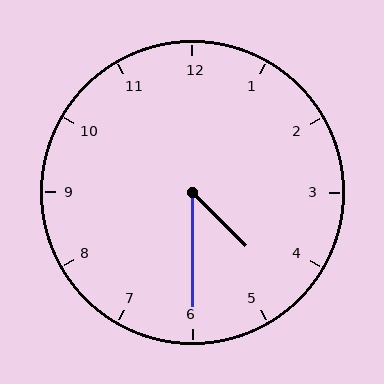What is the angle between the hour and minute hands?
Approximately 45 degrees.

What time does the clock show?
4:30.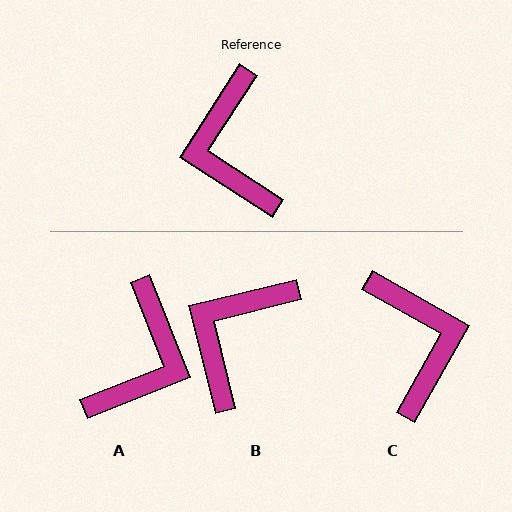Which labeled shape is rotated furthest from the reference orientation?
C, about 177 degrees away.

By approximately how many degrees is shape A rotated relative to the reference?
Approximately 144 degrees counter-clockwise.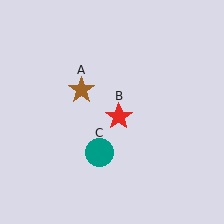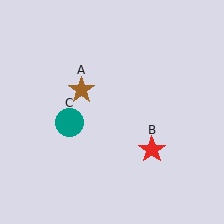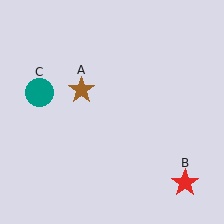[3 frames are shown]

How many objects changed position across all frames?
2 objects changed position: red star (object B), teal circle (object C).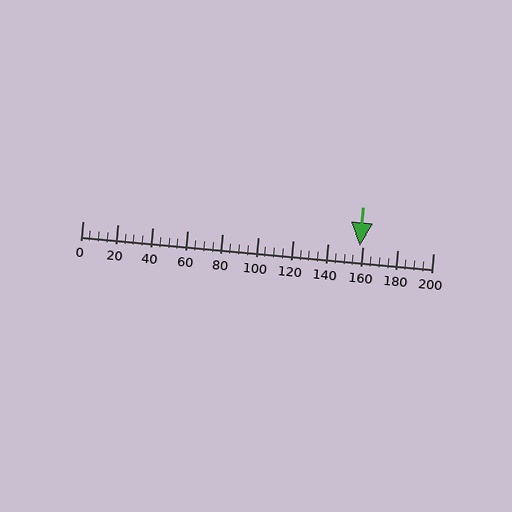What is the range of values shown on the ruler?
The ruler shows values from 0 to 200.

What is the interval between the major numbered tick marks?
The major tick marks are spaced 20 units apart.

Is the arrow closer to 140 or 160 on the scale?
The arrow is closer to 160.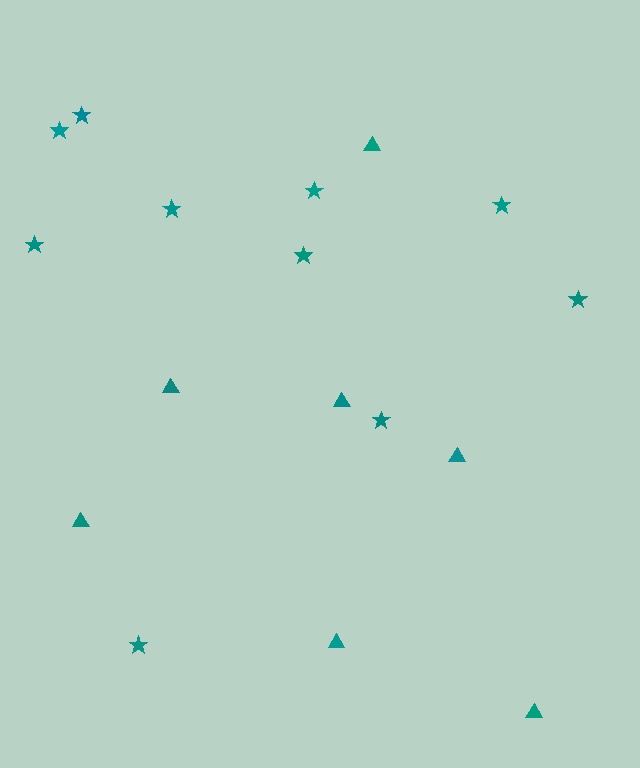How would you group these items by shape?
There are 2 groups: one group of triangles (7) and one group of stars (10).